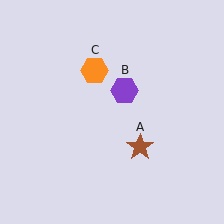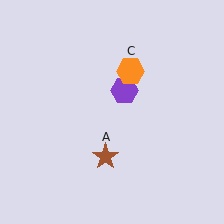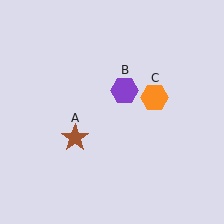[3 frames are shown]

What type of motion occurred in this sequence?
The brown star (object A), orange hexagon (object C) rotated clockwise around the center of the scene.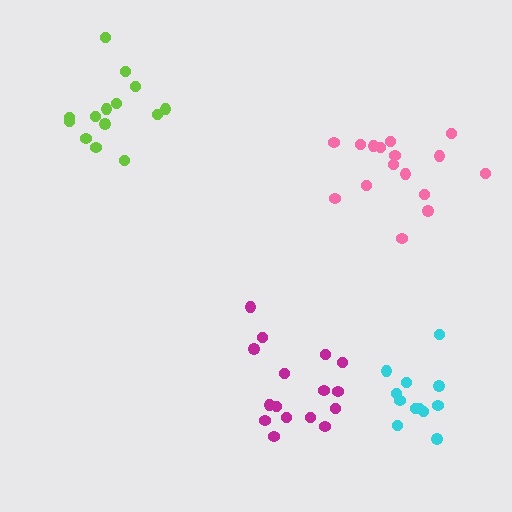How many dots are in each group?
Group 1: 12 dots, Group 2: 16 dots, Group 3: 16 dots, Group 4: 14 dots (58 total).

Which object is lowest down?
The cyan cluster is bottommost.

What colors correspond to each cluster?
The clusters are colored: cyan, pink, magenta, lime.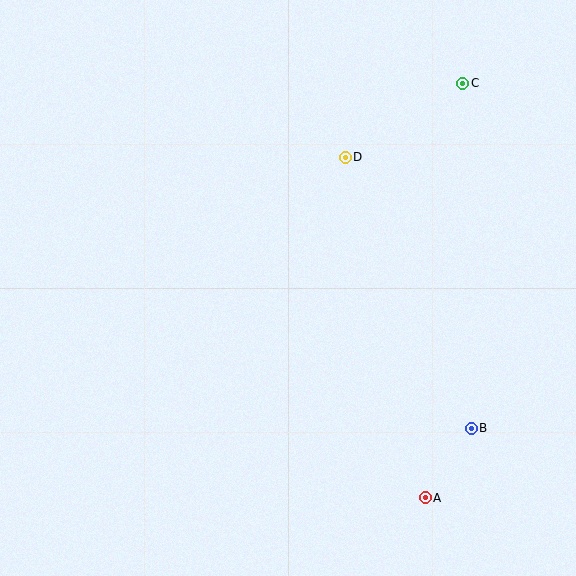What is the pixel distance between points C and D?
The distance between C and D is 139 pixels.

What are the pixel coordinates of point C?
Point C is at (463, 83).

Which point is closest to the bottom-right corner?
Point A is closest to the bottom-right corner.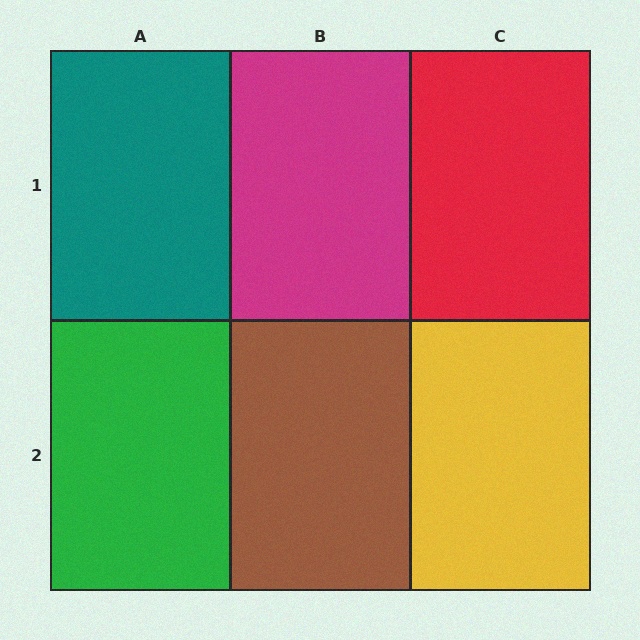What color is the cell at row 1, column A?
Teal.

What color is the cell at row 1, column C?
Red.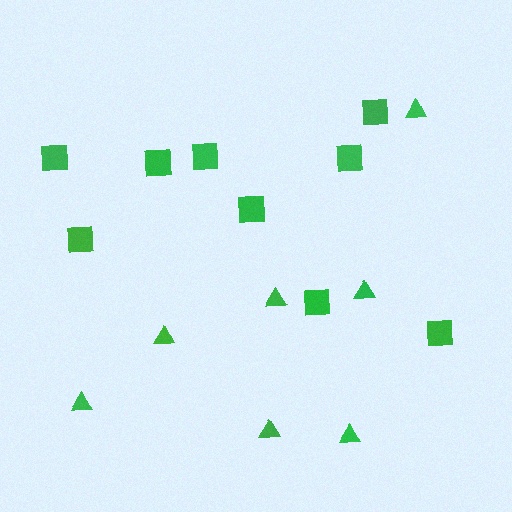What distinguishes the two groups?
There are 2 groups: one group of triangles (7) and one group of squares (9).